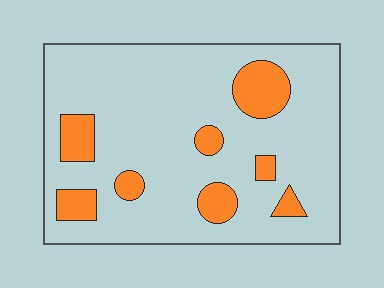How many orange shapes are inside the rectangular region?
8.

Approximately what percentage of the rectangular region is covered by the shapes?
Approximately 15%.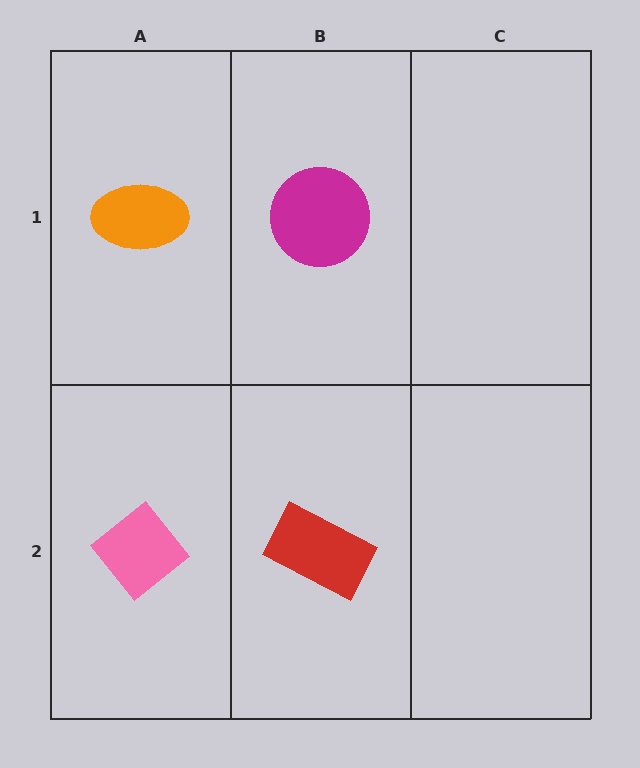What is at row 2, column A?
A pink diamond.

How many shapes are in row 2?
2 shapes.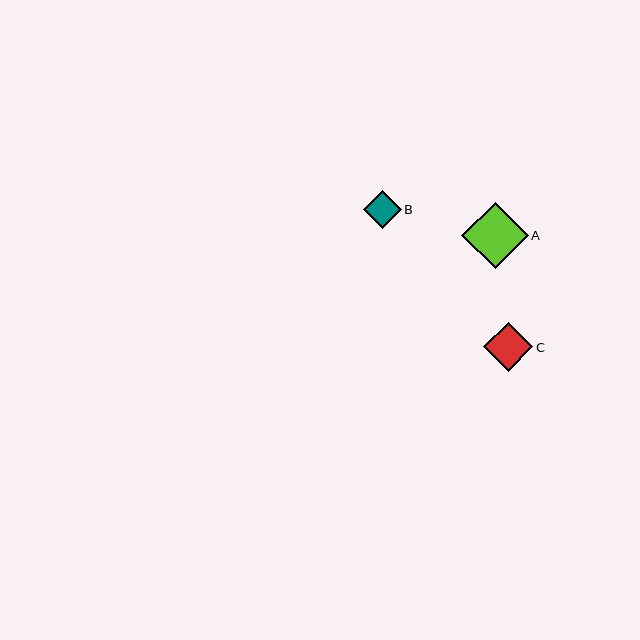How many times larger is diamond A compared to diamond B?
Diamond A is approximately 1.8 times the size of diamond B.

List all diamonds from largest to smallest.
From largest to smallest: A, C, B.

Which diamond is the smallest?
Diamond B is the smallest with a size of approximately 38 pixels.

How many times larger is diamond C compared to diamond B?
Diamond C is approximately 1.3 times the size of diamond B.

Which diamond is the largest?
Diamond A is the largest with a size of approximately 67 pixels.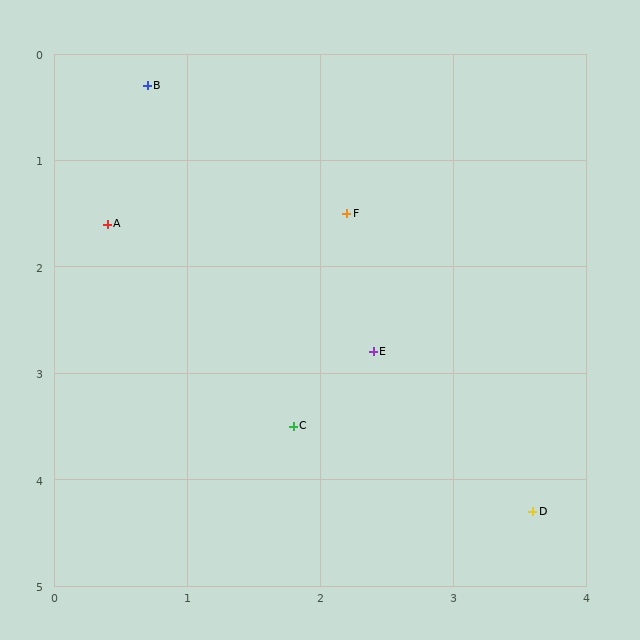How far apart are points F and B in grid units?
Points F and B are about 1.9 grid units apart.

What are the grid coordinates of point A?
Point A is at approximately (0.4, 1.6).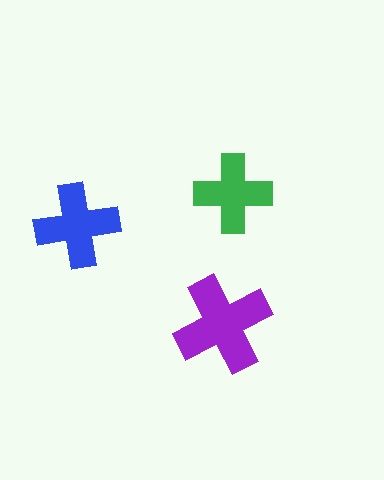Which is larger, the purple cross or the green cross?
The purple one.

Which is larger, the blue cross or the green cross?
The blue one.